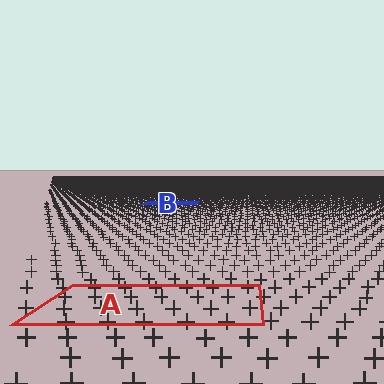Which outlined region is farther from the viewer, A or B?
Region B is farther from the viewer — the texture elements inside it appear smaller and more densely packed.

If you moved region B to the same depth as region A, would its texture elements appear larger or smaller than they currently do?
They would appear larger. At a closer depth, the same texture elements are projected at a bigger on-screen size.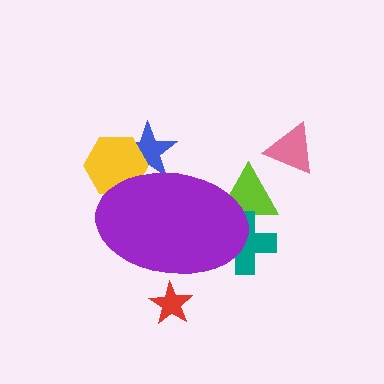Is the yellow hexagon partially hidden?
Yes, the yellow hexagon is partially hidden behind the purple ellipse.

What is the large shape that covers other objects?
A purple ellipse.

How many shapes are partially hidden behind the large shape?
5 shapes are partially hidden.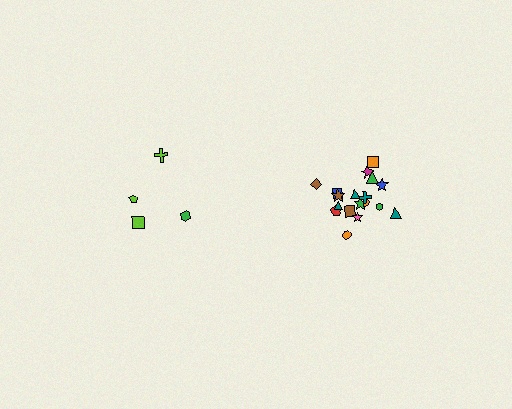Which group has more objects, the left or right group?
The right group.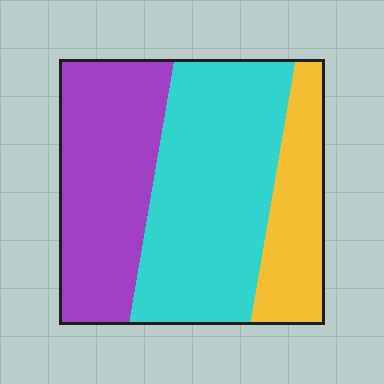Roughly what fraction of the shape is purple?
Purple covers 35% of the shape.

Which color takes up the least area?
Yellow, at roughly 20%.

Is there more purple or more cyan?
Cyan.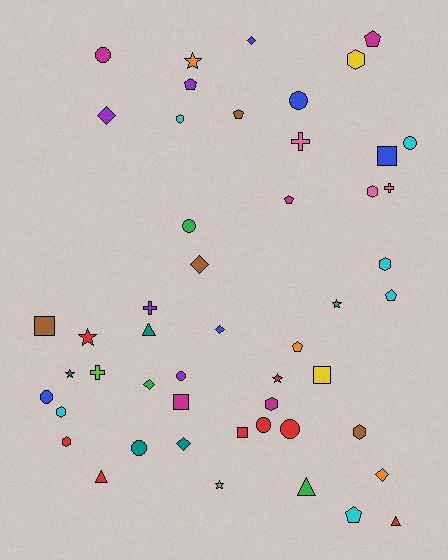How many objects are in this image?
There are 50 objects.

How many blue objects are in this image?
There are 5 blue objects.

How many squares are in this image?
There are 5 squares.